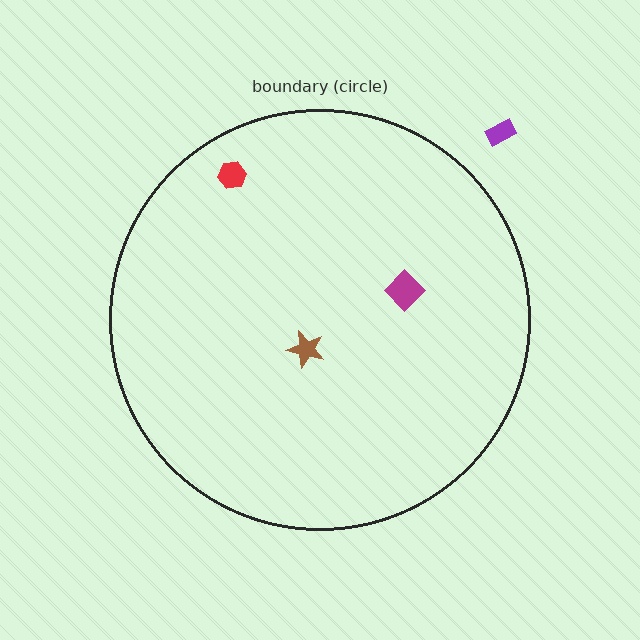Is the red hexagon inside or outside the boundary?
Inside.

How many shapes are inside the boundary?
3 inside, 1 outside.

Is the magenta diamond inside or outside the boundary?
Inside.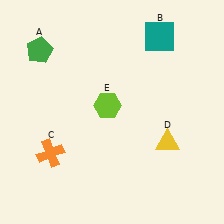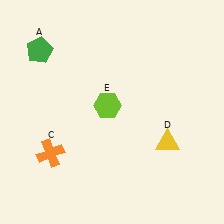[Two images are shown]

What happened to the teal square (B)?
The teal square (B) was removed in Image 2. It was in the top-right area of Image 1.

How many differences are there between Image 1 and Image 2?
There is 1 difference between the two images.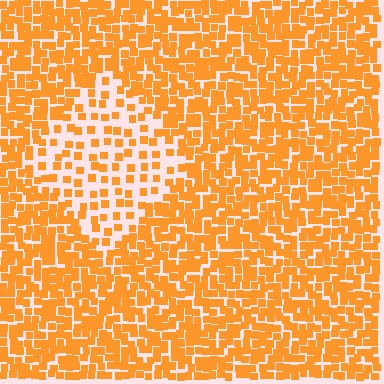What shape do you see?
I see a diamond.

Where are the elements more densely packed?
The elements are more densely packed outside the diamond boundary.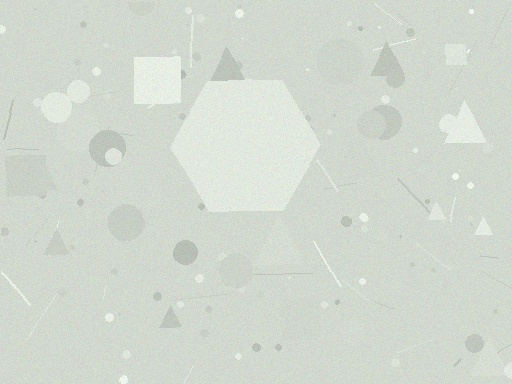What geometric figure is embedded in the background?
A hexagon is embedded in the background.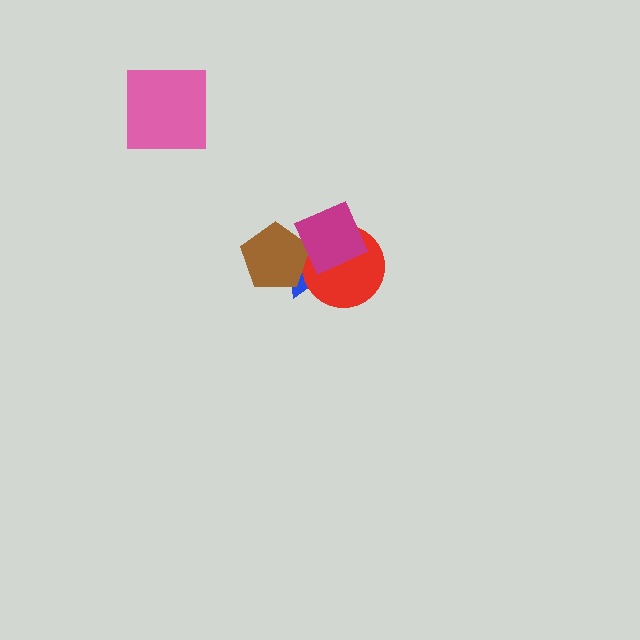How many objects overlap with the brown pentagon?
3 objects overlap with the brown pentagon.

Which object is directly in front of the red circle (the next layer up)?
The brown pentagon is directly in front of the red circle.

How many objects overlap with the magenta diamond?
3 objects overlap with the magenta diamond.